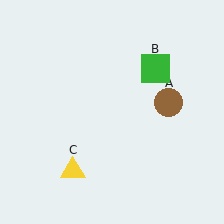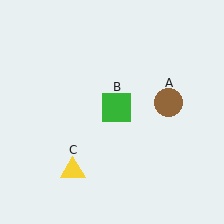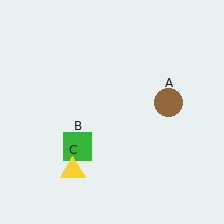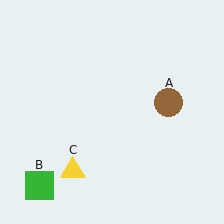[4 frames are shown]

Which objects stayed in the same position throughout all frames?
Brown circle (object A) and yellow triangle (object C) remained stationary.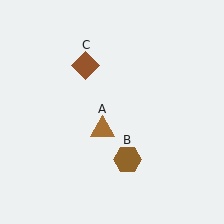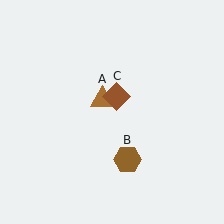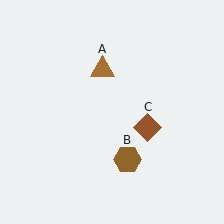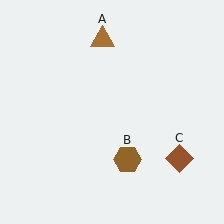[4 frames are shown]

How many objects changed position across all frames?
2 objects changed position: brown triangle (object A), brown diamond (object C).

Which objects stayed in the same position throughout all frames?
Brown hexagon (object B) remained stationary.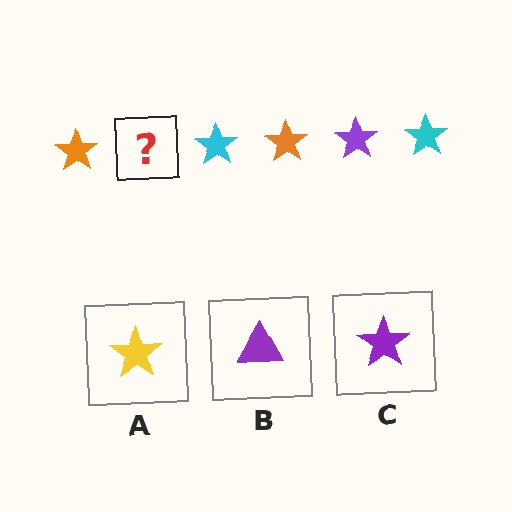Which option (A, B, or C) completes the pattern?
C.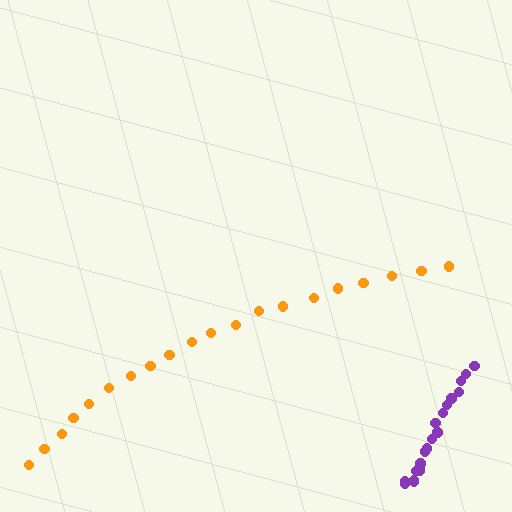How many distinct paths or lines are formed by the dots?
There are 2 distinct paths.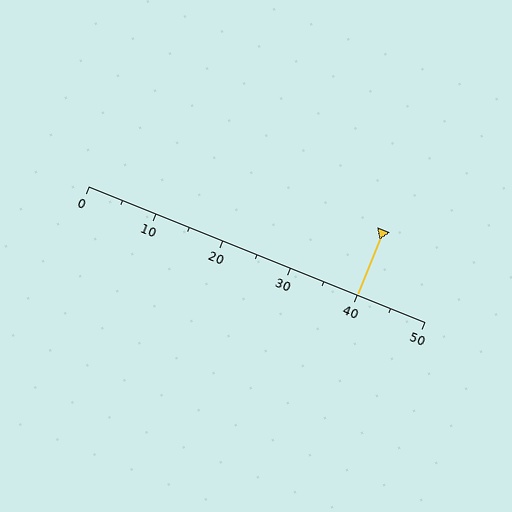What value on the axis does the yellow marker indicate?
The marker indicates approximately 40.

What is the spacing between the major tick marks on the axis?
The major ticks are spaced 10 apart.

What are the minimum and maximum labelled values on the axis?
The axis runs from 0 to 50.